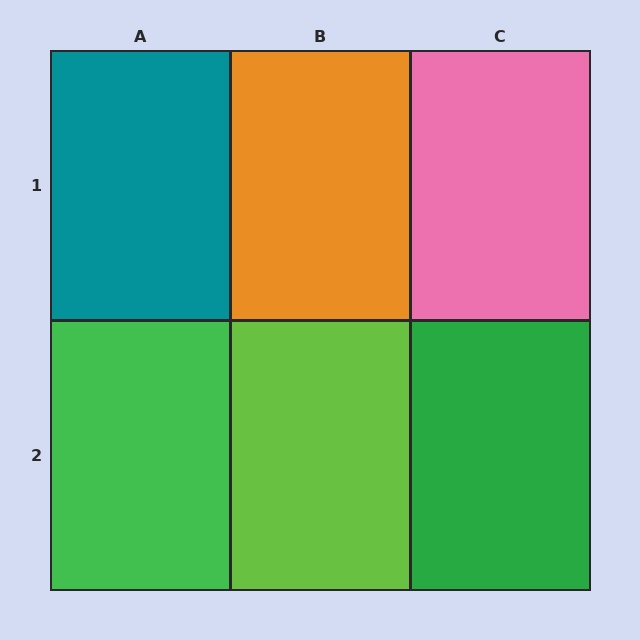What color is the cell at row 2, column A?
Green.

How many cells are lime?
1 cell is lime.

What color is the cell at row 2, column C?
Green.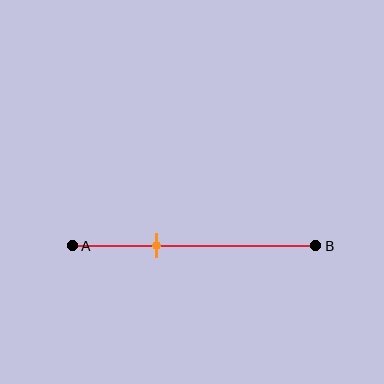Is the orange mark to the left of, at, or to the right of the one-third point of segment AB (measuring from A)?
The orange mark is approximately at the one-third point of segment AB.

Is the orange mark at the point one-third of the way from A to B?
Yes, the mark is approximately at the one-third point.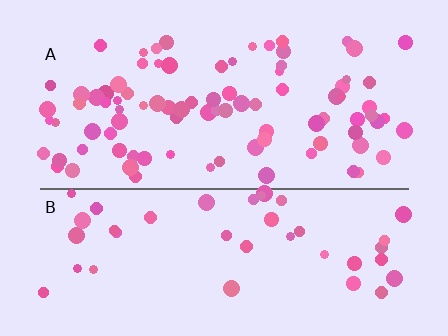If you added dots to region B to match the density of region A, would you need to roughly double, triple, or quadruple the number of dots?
Approximately double.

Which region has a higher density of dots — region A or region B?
A (the top).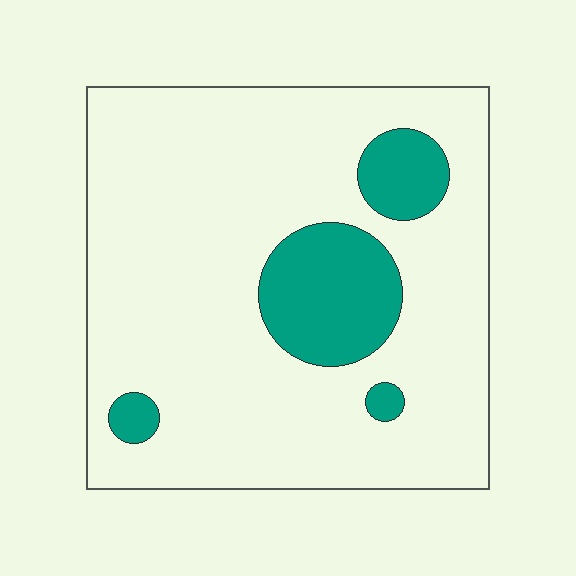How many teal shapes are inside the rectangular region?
4.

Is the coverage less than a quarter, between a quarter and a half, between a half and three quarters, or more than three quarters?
Less than a quarter.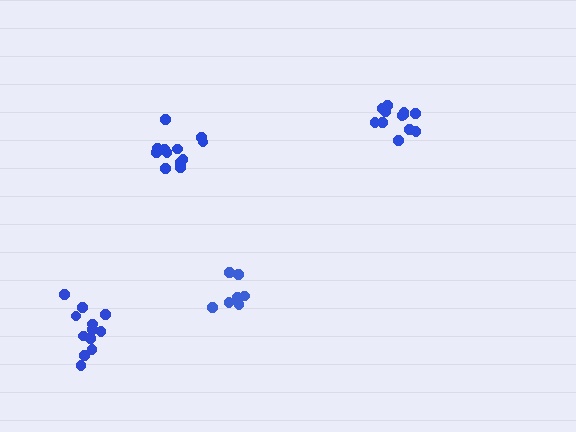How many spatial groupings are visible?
There are 4 spatial groupings.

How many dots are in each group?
Group 1: 7 dots, Group 2: 12 dots, Group 3: 12 dots, Group 4: 12 dots (43 total).